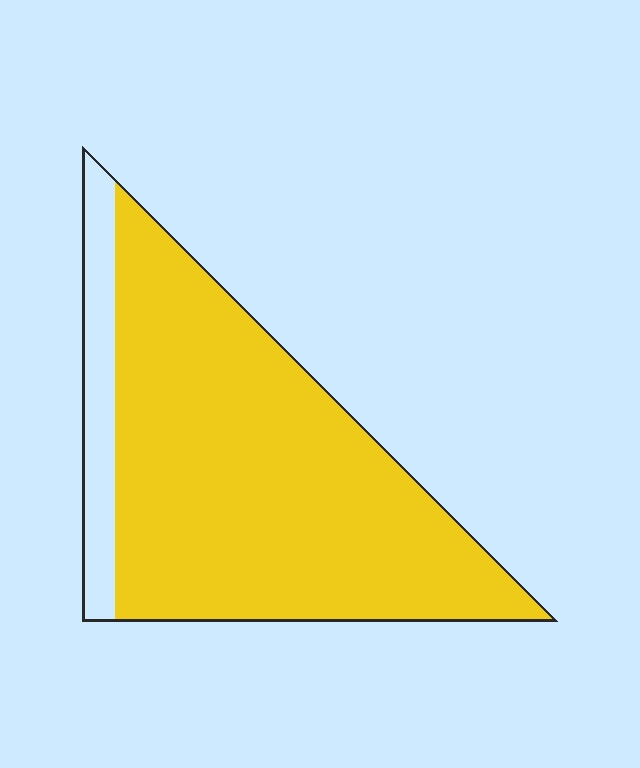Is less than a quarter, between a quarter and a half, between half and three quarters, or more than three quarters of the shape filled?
More than three quarters.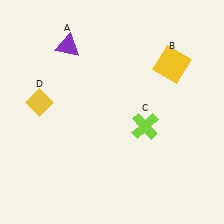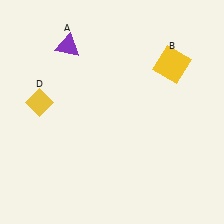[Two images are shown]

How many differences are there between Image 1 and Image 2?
There is 1 difference between the two images.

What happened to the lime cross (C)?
The lime cross (C) was removed in Image 2. It was in the bottom-right area of Image 1.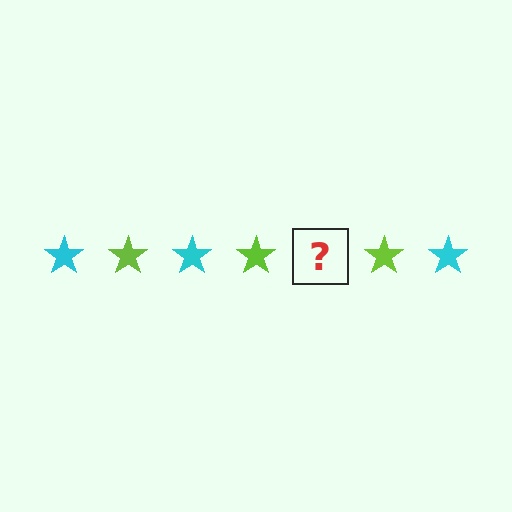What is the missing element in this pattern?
The missing element is a cyan star.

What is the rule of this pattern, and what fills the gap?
The rule is that the pattern cycles through cyan, lime stars. The gap should be filled with a cyan star.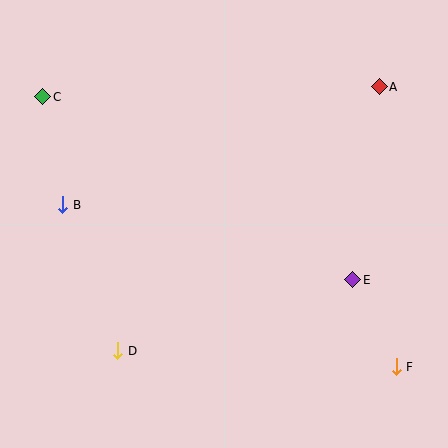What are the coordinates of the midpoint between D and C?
The midpoint between D and C is at (80, 224).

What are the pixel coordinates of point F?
Point F is at (396, 367).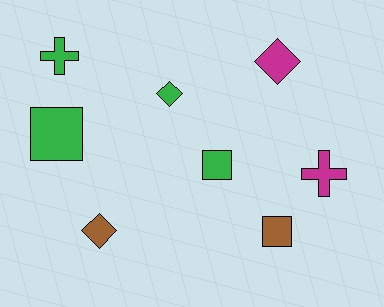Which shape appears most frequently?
Square, with 3 objects.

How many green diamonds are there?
There is 1 green diamond.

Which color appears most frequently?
Green, with 4 objects.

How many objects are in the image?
There are 8 objects.